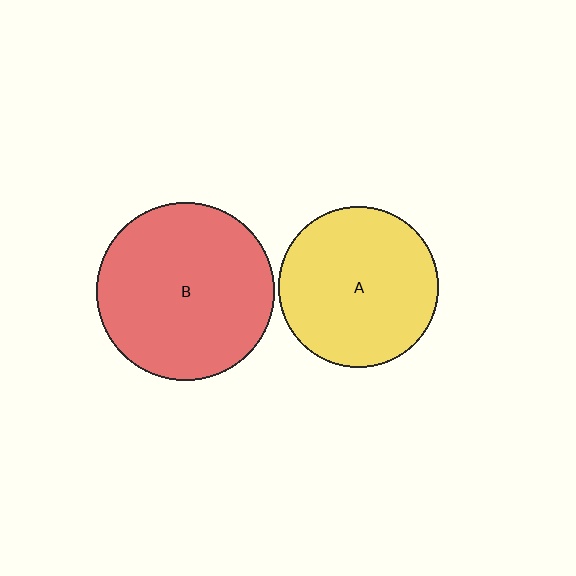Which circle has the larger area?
Circle B (red).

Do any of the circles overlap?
No, none of the circles overlap.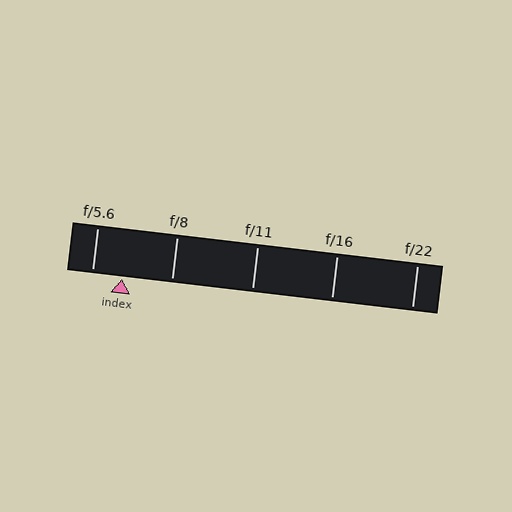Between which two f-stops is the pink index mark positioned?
The index mark is between f/5.6 and f/8.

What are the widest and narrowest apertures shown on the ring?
The widest aperture shown is f/5.6 and the narrowest is f/22.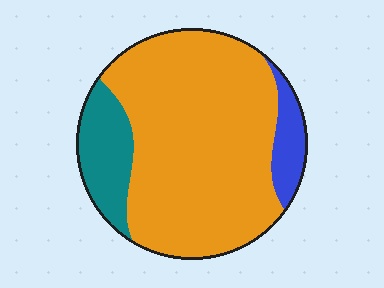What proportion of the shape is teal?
Teal takes up less than a quarter of the shape.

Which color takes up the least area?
Blue, at roughly 10%.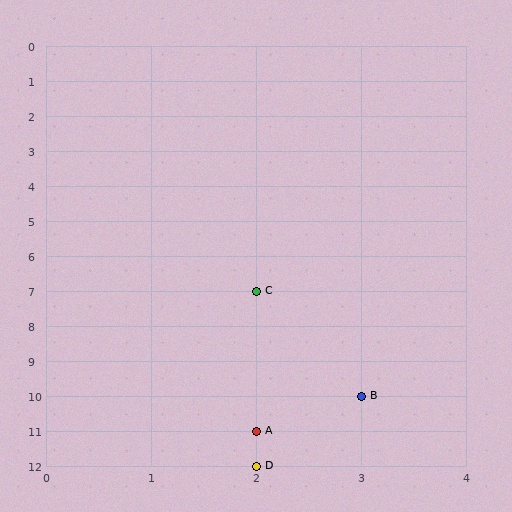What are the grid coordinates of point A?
Point A is at grid coordinates (2, 11).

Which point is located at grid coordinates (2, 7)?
Point C is at (2, 7).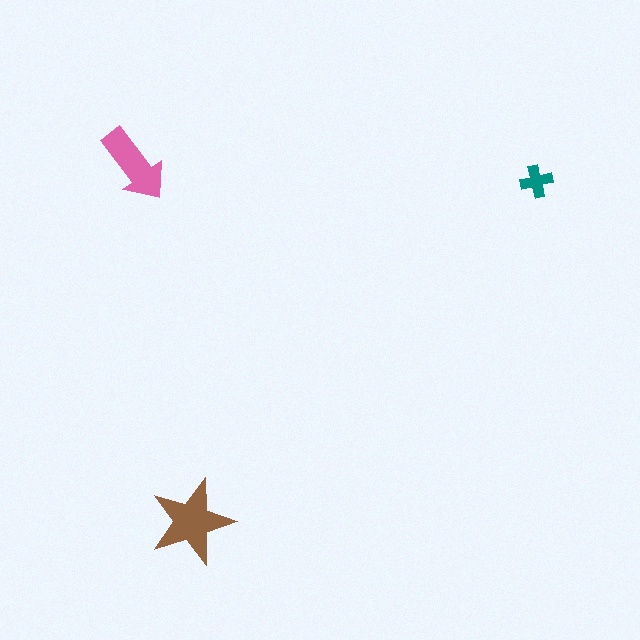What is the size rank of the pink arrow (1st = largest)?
2nd.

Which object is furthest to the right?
The teal cross is rightmost.